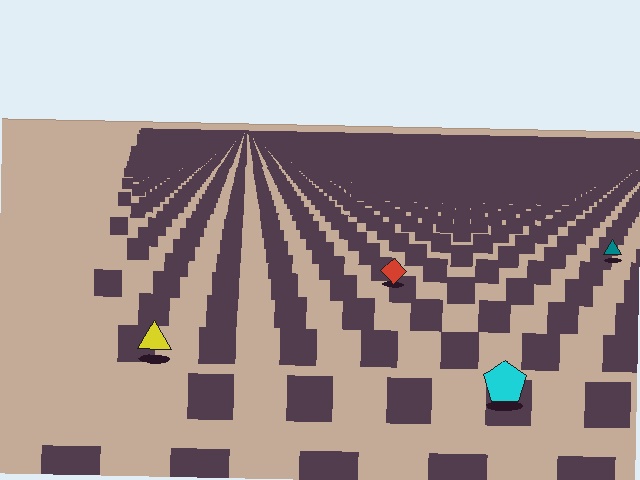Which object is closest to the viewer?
The cyan pentagon is closest. The texture marks near it are larger and more spread out.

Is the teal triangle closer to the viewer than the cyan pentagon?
No. The cyan pentagon is closer — you can tell from the texture gradient: the ground texture is coarser near it.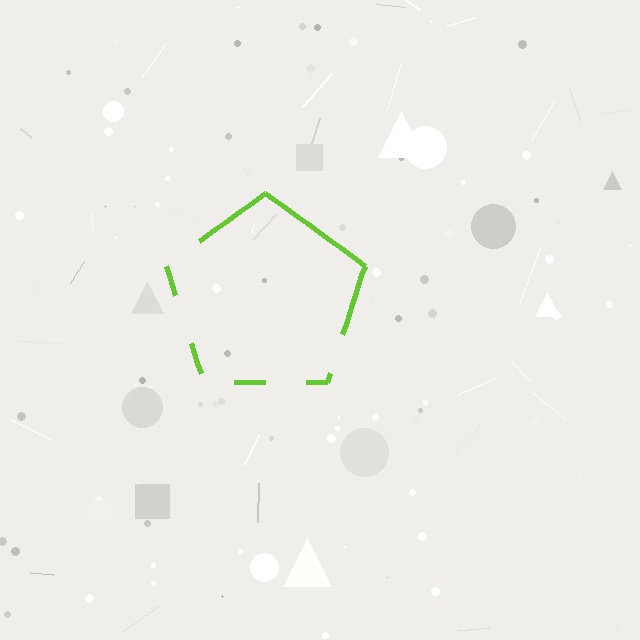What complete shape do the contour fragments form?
The contour fragments form a pentagon.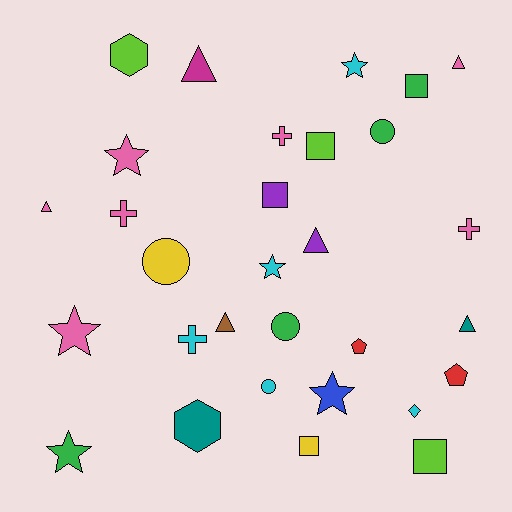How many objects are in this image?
There are 30 objects.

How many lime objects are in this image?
There are 3 lime objects.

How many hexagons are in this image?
There are 2 hexagons.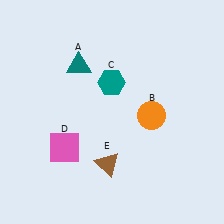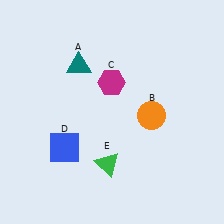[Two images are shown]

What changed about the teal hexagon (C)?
In Image 1, C is teal. In Image 2, it changed to magenta.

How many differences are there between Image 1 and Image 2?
There are 3 differences between the two images.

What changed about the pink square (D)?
In Image 1, D is pink. In Image 2, it changed to blue.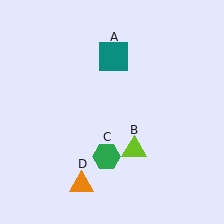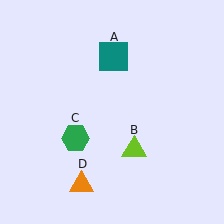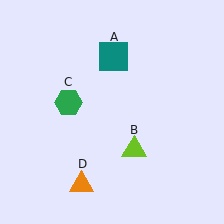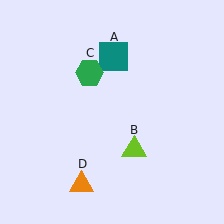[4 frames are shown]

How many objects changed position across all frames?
1 object changed position: green hexagon (object C).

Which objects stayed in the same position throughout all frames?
Teal square (object A) and lime triangle (object B) and orange triangle (object D) remained stationary.